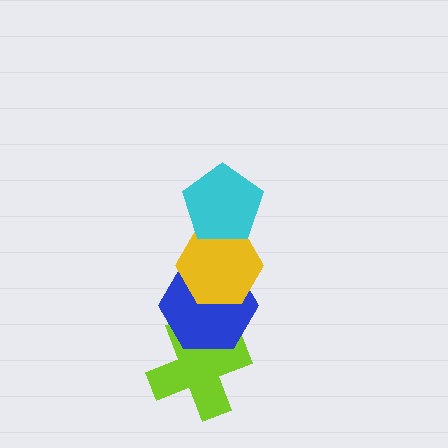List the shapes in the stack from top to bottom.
From top to bottom: the cyan pentagon, the yellow hexagon, the blue hexagon, the lime cross.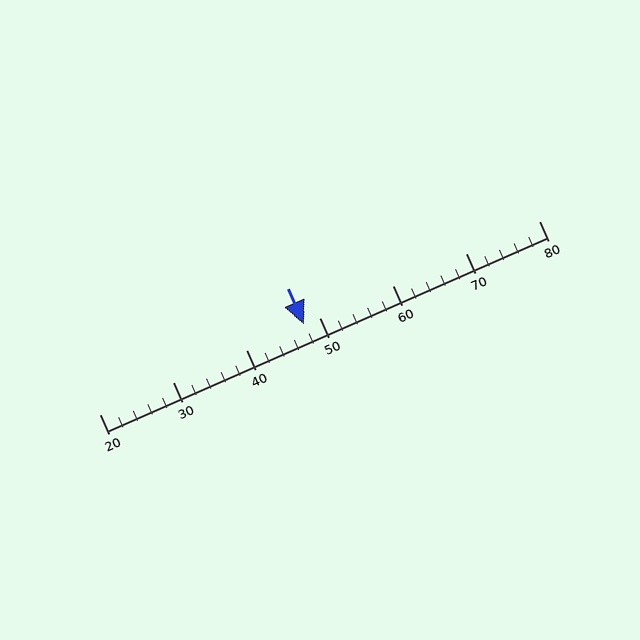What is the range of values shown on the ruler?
The ruler shows values from 20 to 80.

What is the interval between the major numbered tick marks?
The major tick marks are spaced 10 units apart.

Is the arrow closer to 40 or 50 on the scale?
The arrow is closer to 50.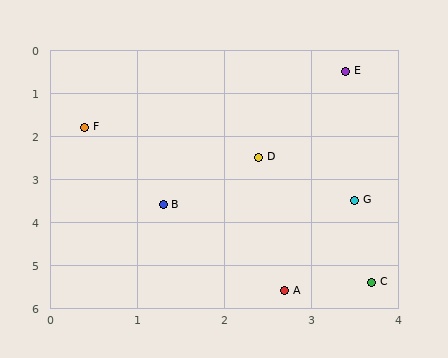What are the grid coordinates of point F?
Point F is at approximately (0.4, 1.8).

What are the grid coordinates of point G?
Point G is at approximately (3.5, 3.5).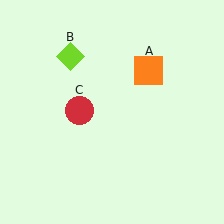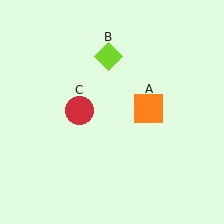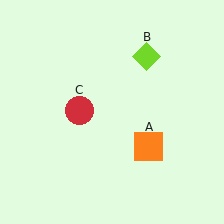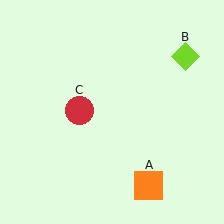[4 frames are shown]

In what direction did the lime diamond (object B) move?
The lime diamond (object B) moved right.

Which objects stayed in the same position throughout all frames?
Red circle (object C) remained stationary.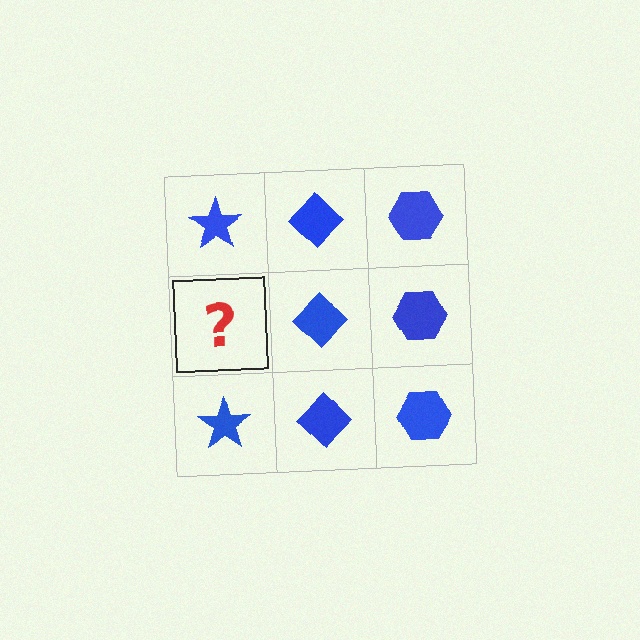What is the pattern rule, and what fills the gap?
The rule is that each column has a consistent shape. The gap should be filled with a blue star.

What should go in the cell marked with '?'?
The missing cell should contain a blue star.